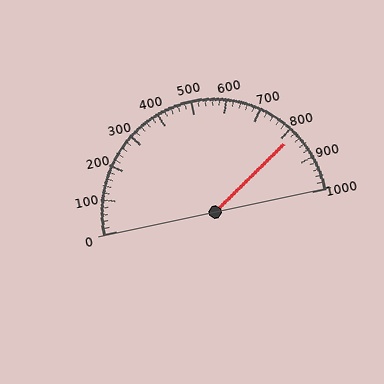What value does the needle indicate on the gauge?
The needle indicates approximately 820.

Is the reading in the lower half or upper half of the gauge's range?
The reading is in the upper half of the range (0 to 1000).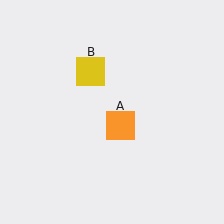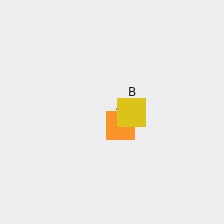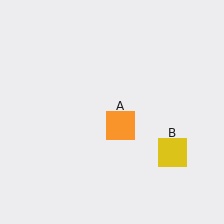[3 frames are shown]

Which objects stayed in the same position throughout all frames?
Orange square (object A) remained stationary.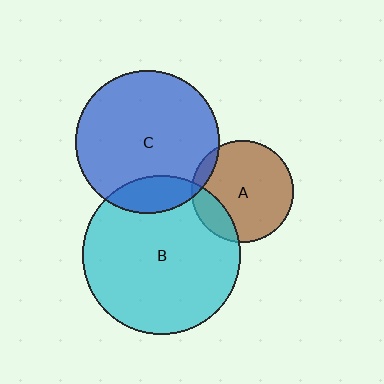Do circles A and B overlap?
Yes.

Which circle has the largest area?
Circle B (cyan).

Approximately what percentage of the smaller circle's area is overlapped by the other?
Approximately 20%.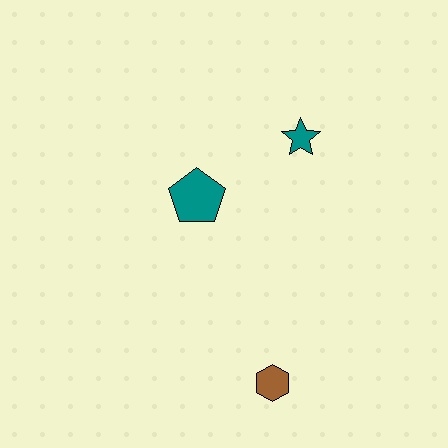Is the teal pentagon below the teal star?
Yes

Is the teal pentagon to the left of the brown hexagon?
Yes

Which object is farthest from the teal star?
The brown hexagon is farthest from the teal star.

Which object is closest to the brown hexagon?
The teal pentagon is closest to the brown hexagon.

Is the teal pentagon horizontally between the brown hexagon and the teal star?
No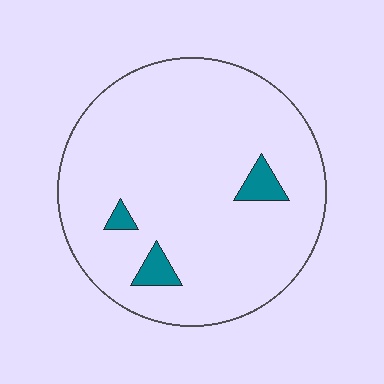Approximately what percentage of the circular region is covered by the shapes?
Approximately 5%.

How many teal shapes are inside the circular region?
3.